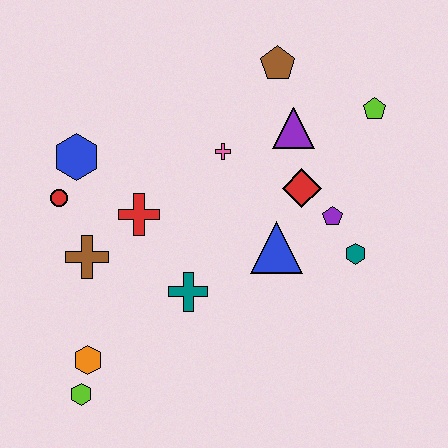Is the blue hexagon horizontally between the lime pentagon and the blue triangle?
No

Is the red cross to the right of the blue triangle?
No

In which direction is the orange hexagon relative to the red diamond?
The orange hexagon is to the left of the red diamond.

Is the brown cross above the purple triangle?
No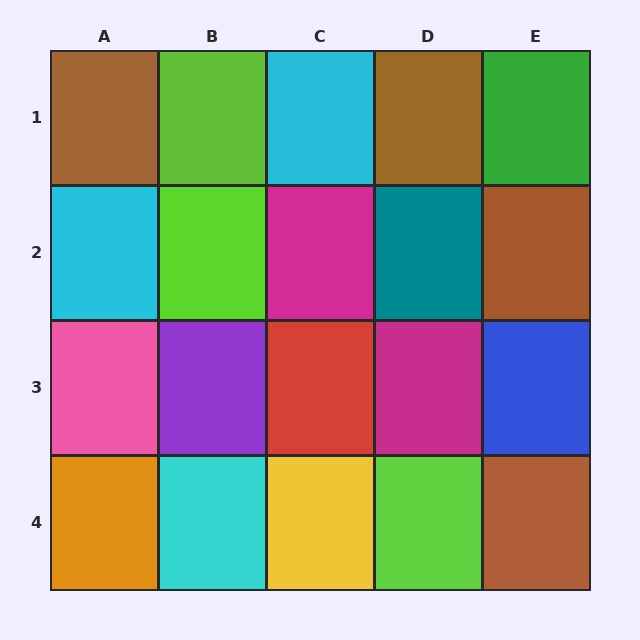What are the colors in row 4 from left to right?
Orange, cyan, yellow, lime, brown.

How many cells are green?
1 cell is green.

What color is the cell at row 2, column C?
Magenta.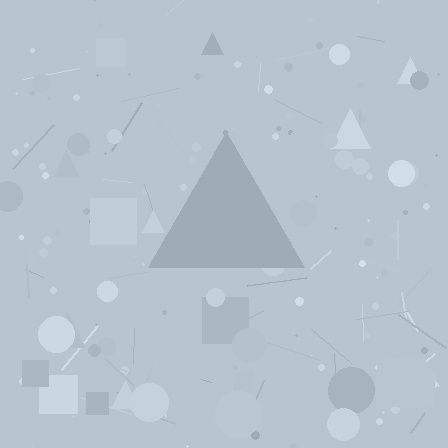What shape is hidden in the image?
A triangle is hidden in the image.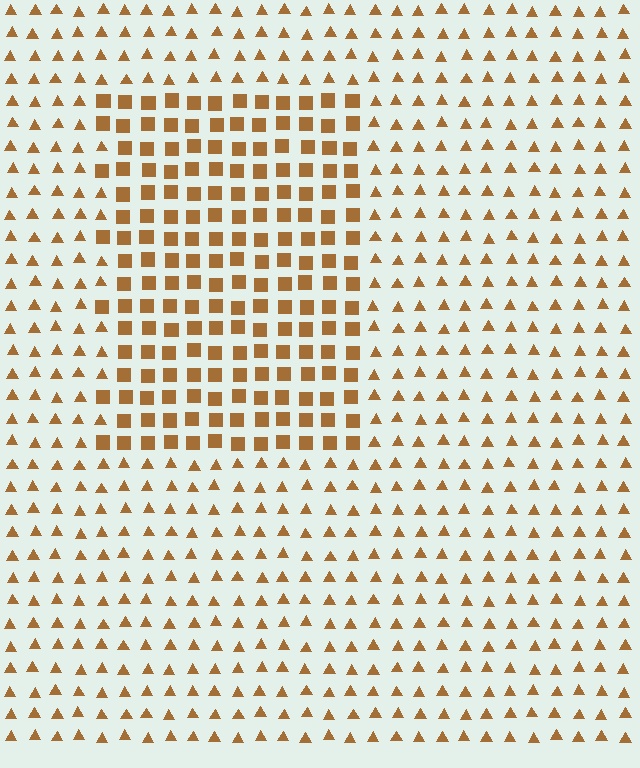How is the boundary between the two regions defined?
The boundary is defined by a change in element shape: squares inside vs. triangles outside. All elements share the same color and spacing.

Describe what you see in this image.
The image is filled with small brown elements arranged in a uniform grid. A rectangle-shaped region contains squares, while the surrounding area contains triangles. The boundary is defined purely by the change in element shape.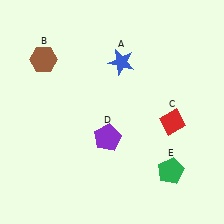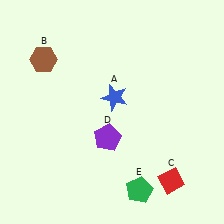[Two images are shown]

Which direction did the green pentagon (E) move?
The green pentagon (E) moved left.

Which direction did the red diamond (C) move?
The red diamond (C) moved down.